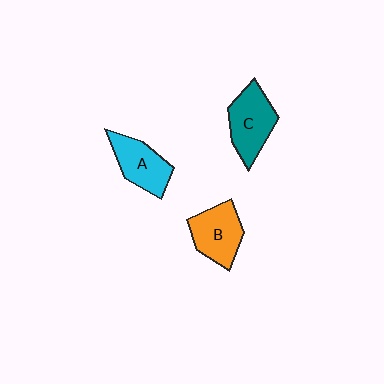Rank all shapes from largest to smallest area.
From largest to smallest: C (teal), B (orange), A (cyan).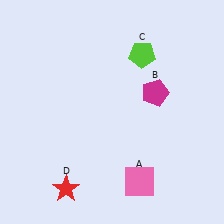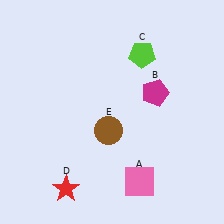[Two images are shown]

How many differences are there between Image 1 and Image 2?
There is 1 difference between the two images.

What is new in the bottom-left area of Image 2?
A brown circle (E) was added in the bottom-left area of Image 2.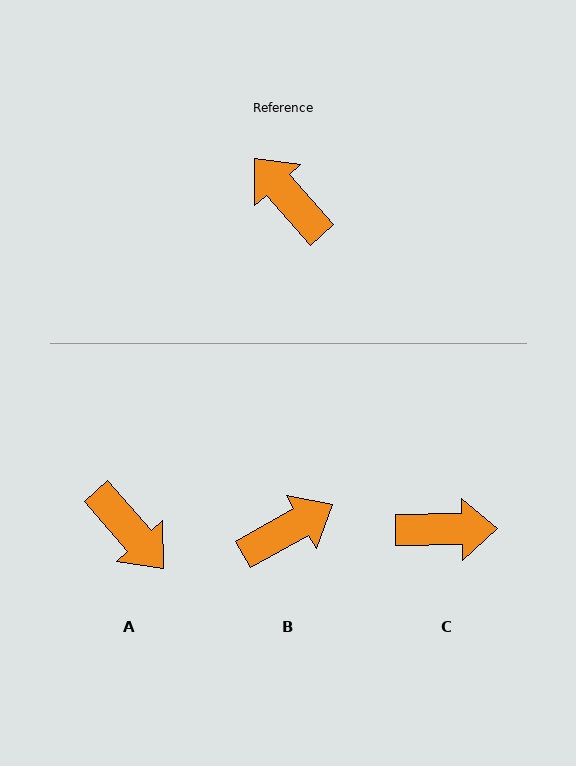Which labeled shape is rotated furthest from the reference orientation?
A, about 180 degrees away.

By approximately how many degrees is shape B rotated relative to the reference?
Approximately 102 degrees clockwise.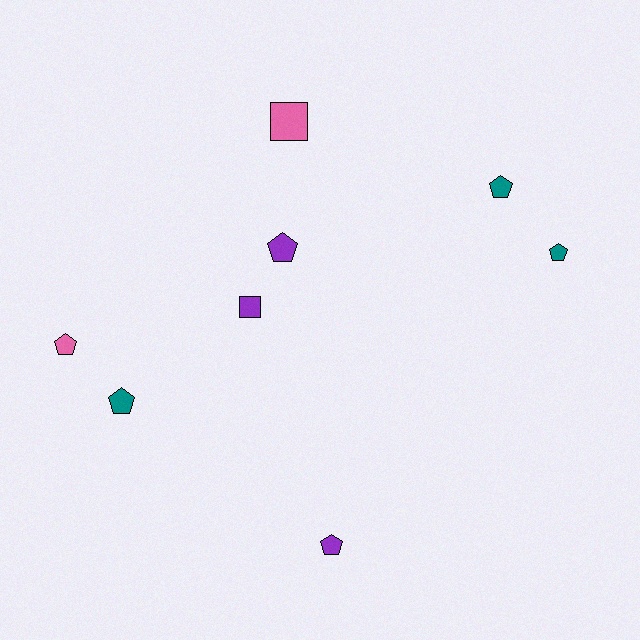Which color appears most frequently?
Teal, with 3 objects.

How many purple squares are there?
There is 1 purple square.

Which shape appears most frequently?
Pentagon, with 6 objects.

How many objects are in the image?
There are 8 objects.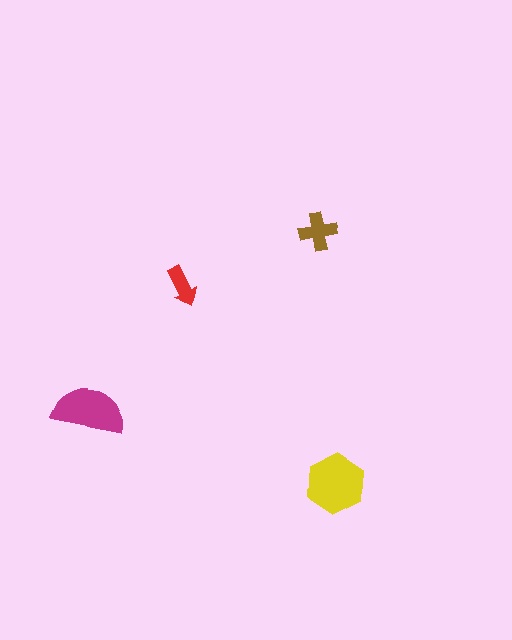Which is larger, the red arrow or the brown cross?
The brown cross.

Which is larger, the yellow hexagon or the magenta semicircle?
The yellow hexagon.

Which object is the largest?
The yellow hexagon.